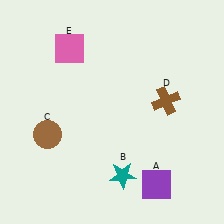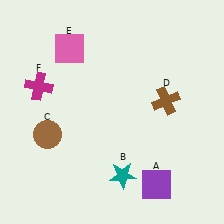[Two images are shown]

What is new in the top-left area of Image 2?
A magenta cross (F) was added in the top-left area of Image 2.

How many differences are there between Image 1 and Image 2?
There is 1 difference between the two images.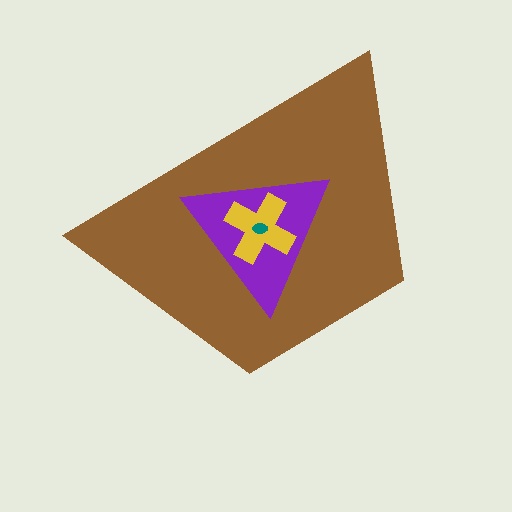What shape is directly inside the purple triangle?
The yellow cross.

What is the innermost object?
The teal ellipse.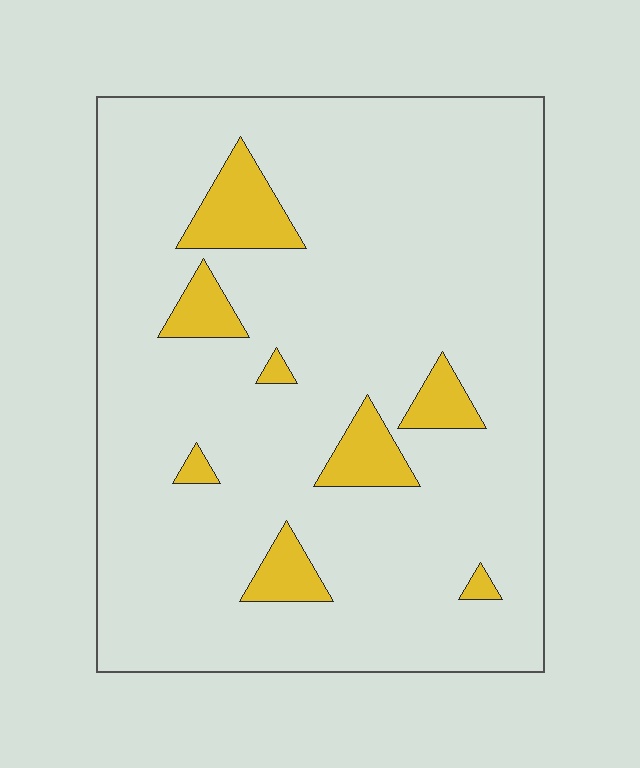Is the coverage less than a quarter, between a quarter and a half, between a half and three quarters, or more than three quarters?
Less than a quarter.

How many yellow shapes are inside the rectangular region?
8.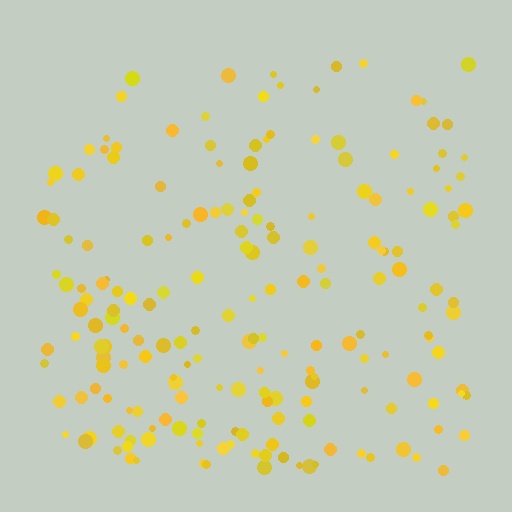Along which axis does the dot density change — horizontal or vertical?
Vertical.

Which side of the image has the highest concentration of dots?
The bottom.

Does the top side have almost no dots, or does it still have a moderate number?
Still a moderate number, just noticeably fewer than the bottom.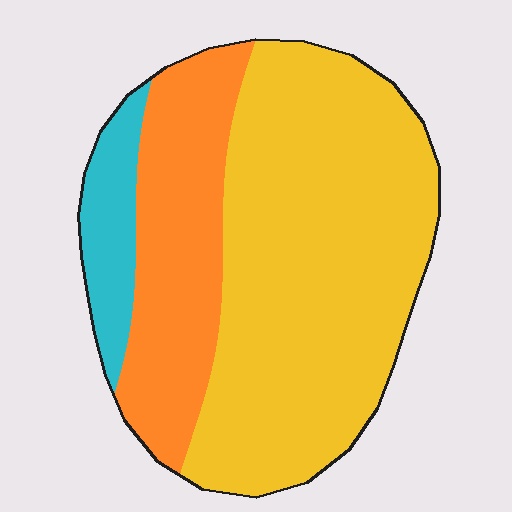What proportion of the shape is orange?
Orange covers about 25% of the shape.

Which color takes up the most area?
Yellow, at roughly 65%.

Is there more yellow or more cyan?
Yellow.